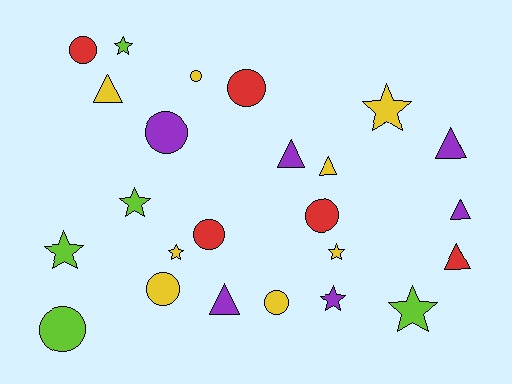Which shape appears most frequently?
Circle, with 9 objects.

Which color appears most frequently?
Yellow, with 8 objects.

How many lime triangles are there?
There are no lime triangles.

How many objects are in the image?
There are 24 objects.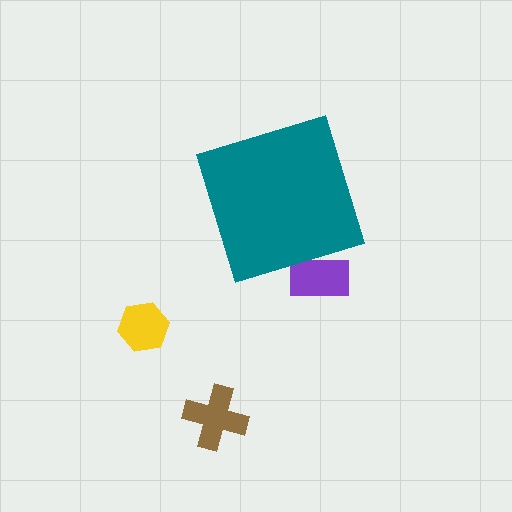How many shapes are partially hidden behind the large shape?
1 shape is partially hidden.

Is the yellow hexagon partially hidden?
No, the yellow hexagon is fully visible.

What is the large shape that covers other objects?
A teal diamond.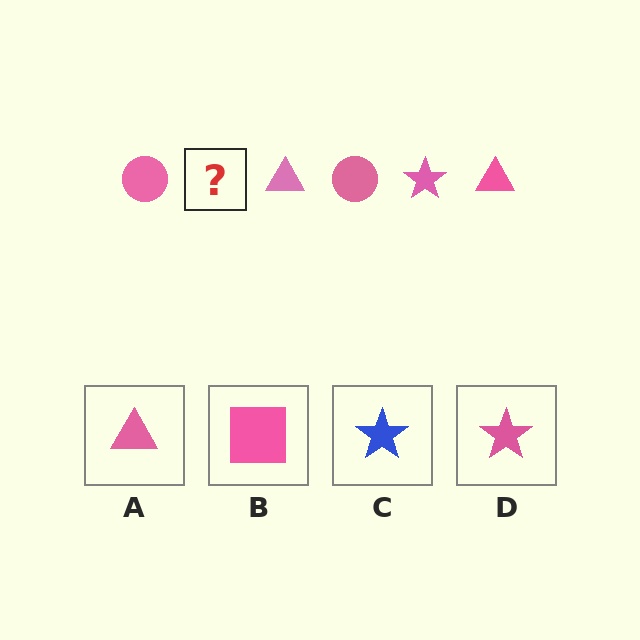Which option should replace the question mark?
Option D.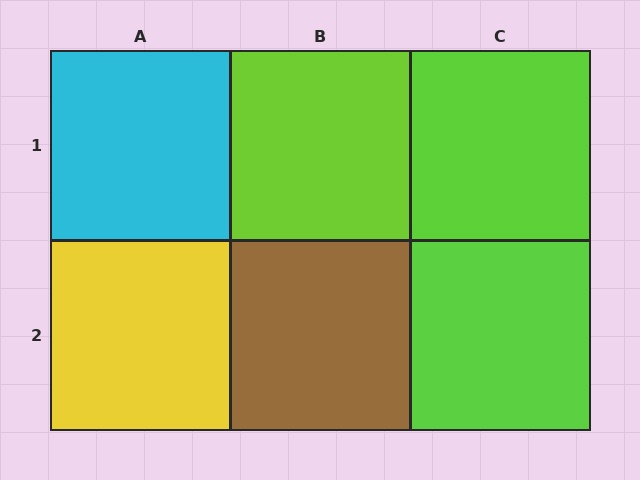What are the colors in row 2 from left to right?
Yellow, brown, lime.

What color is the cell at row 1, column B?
Lime.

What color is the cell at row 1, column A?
Cyan.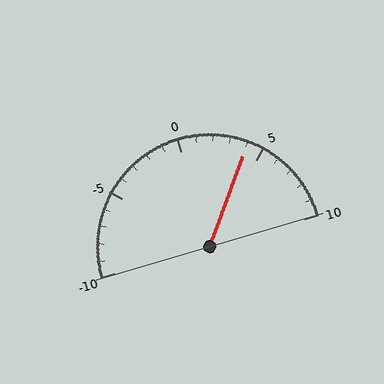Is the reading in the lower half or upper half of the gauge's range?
The reading is in the upper half of the range (-10 to 10).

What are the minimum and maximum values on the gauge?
The gauge ranges from -10 to 10.